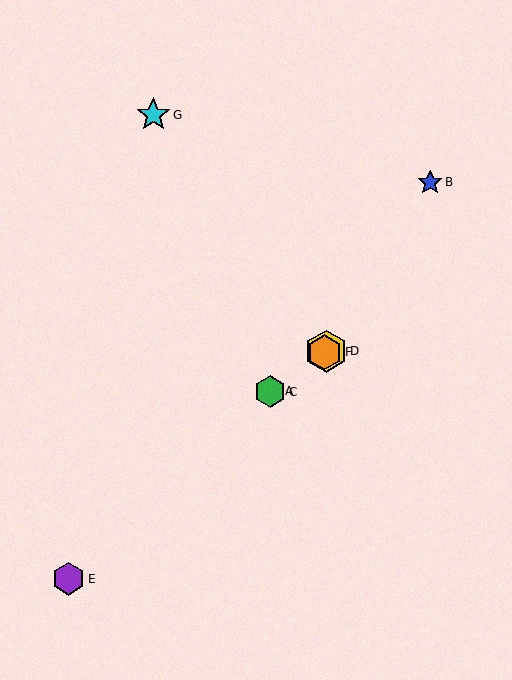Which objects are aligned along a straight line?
Objects A, C, D, F are aligned along a straight line.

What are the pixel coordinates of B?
Object B is at (430, 182).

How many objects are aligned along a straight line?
4 objects (A, C, D, F) are aligned along a straight line.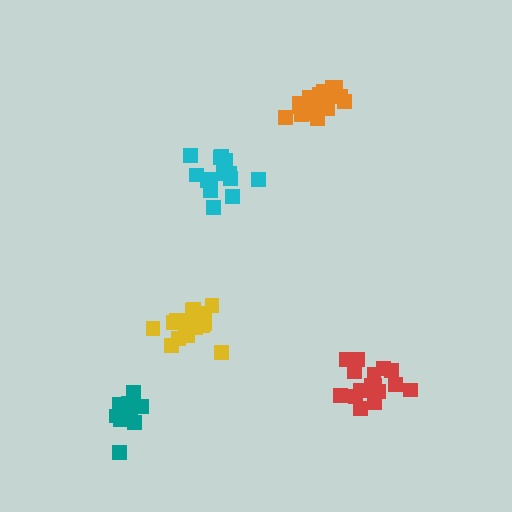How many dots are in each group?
Group 1: 18 dots, Group 2: 15 dots, Group 3: 19 dots, Group 4: 13 dots, Group 5: 17 dots (82 total).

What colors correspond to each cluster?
The clusters are colored: yellow, cyan, orange, teal, red.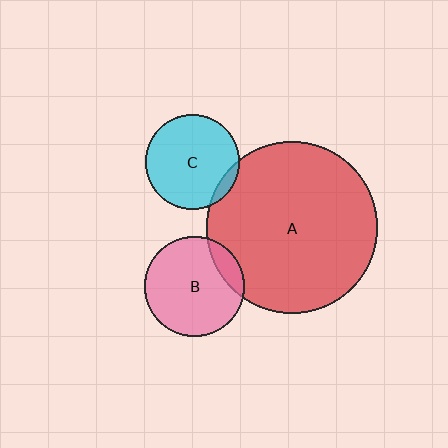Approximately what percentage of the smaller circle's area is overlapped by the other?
Approximately 5%.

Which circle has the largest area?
Circle A (red).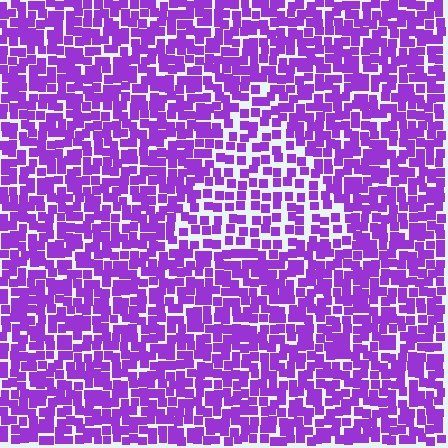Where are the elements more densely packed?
The elements are more densely packed outside the triangle boundary.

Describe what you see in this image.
The image contains small purple elements arranged at two different densities. A triangle-shaped region is visible where the elements are less densely packed than the surrounding area.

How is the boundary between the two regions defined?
The boundary is defined by a change in element density (approximately 1.6x ratio). All elements are the same color, size, and shape.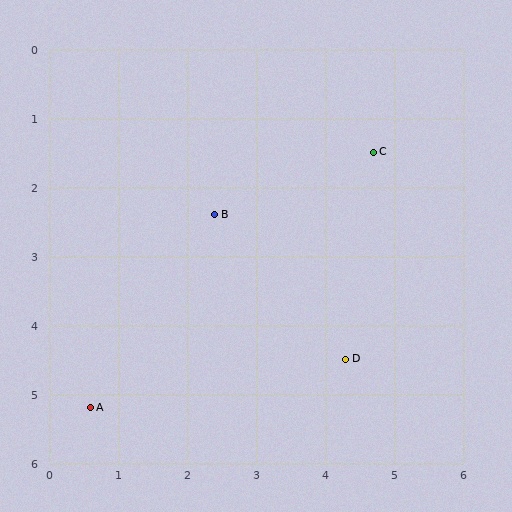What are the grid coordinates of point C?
Point C is at approximately (4.7, 1.5).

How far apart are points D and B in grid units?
Points D and B are about 2.8 grid units apart.